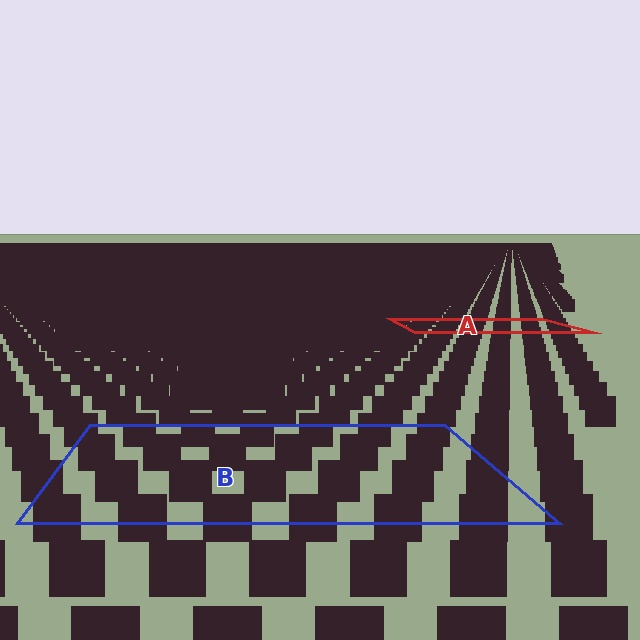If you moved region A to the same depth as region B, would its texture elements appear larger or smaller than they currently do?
They would appear larger. At a closer depth, the same texture elements are projected at a bigger on-screen size.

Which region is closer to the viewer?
Region B is closer. The texture elements there are larger and more spread out.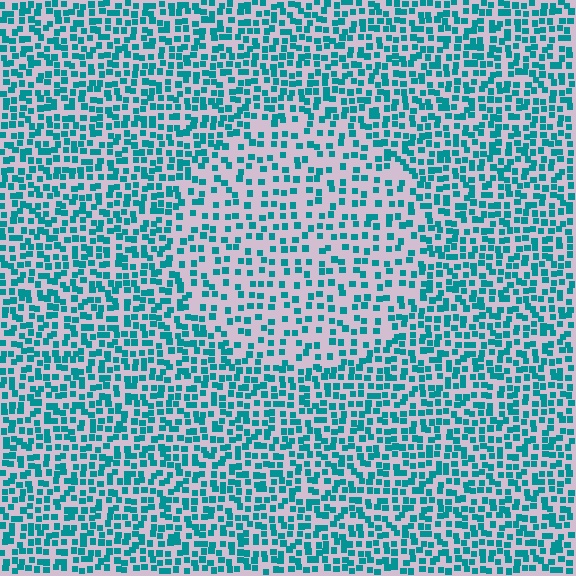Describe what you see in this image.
The image contains small teal elements arranged at two different densities. A circle-shaped region is visible where the elements are less densely packed than the surrounding area.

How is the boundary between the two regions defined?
The boundary is defined by a change in element density (approximately 1.8x ratio). All elements are the same color, size, and shape.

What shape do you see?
I see a circle.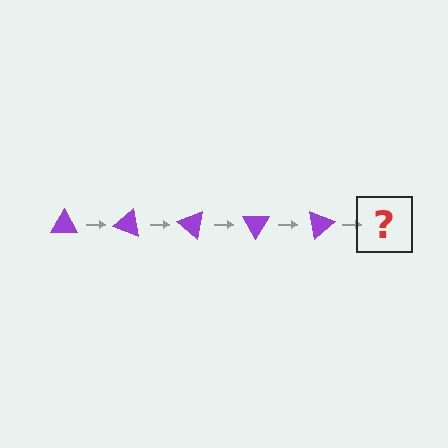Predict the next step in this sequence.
The next step is a purple triangle rotated 100 degrees.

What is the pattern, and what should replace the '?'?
The pattern is that the triangle rotates 20 degrees each step. The '?' should be a purple triangle rotated 100 degrees.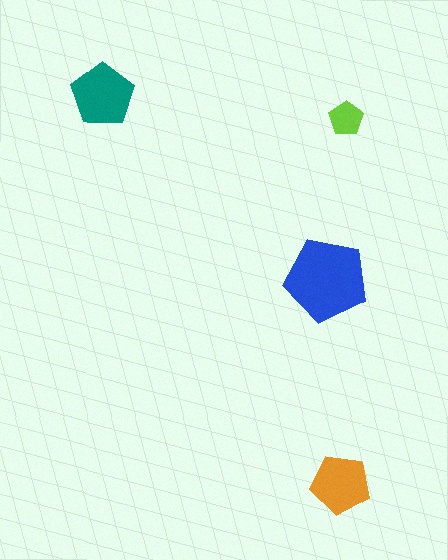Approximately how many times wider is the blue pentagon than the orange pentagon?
About 1.5 times wider.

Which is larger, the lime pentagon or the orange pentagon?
The orange one.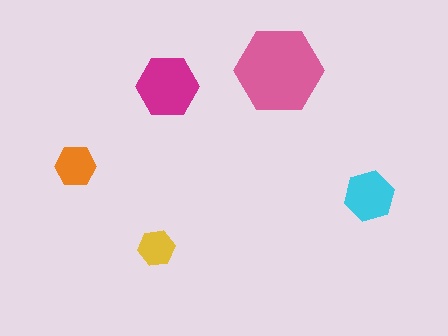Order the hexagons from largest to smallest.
the pink one, the magenta one, the cyan one, the orange one, the yellow one.